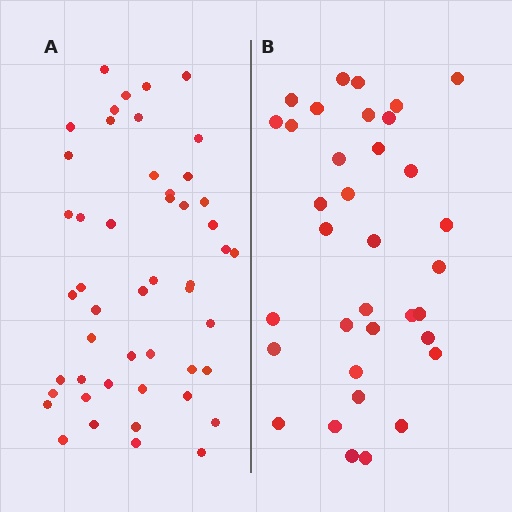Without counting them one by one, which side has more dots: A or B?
Region A (the left region) has more dots.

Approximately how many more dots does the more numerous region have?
Region A has approximately 15 more dots than region B.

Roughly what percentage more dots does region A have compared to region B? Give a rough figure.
About 40% more.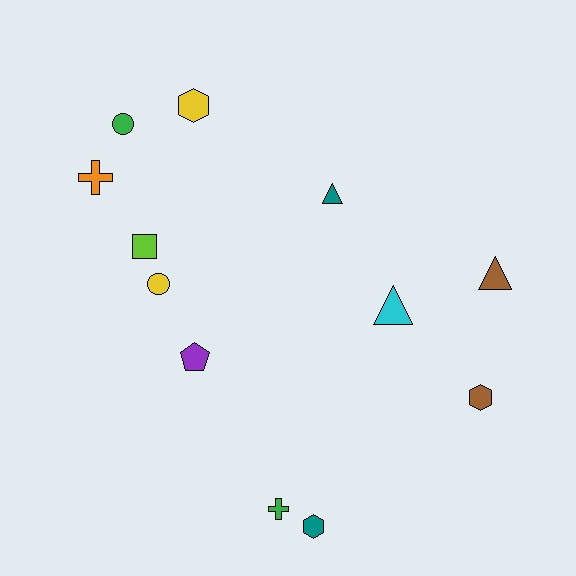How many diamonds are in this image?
There are no diamonds.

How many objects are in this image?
There are 12 objects.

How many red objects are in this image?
There are no red objects.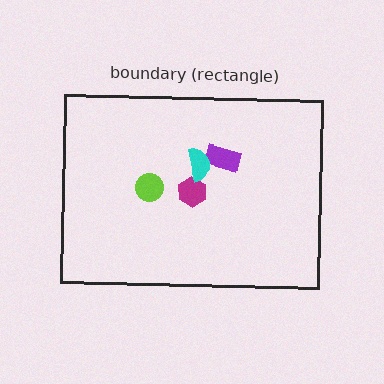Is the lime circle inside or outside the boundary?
Inside.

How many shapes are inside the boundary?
4 inside, 0 outside.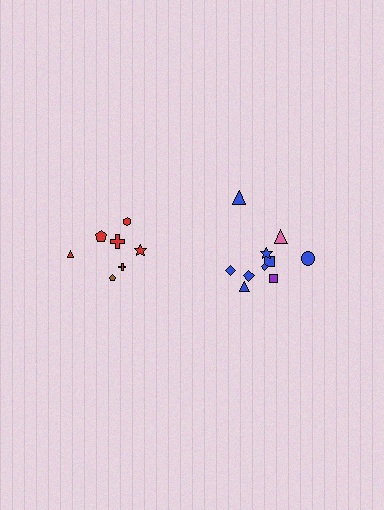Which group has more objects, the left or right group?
The right group.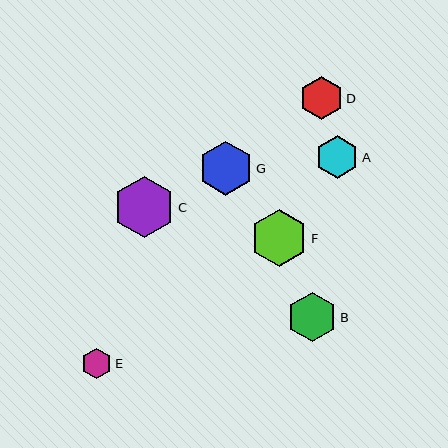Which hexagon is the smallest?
Hexagon E is the smallest with a size of approximately 31 pixels.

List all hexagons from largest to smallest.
From largest to smallest: C, F, G, B, D, A, E.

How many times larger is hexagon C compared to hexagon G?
Hexagon C is approximately 1.1 times the size of hexagon G.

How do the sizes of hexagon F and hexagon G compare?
Hexagon F and hexagon G are approximately the same size.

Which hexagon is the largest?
Hexagon C is the largest with a size of approximately 62 pixels.